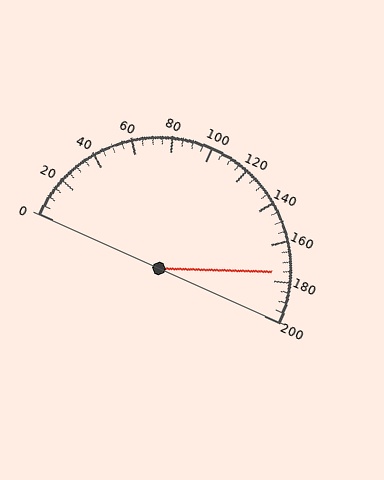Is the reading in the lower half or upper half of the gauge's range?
The reading is in the upper half of the range (0 to 200).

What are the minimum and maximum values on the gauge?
The gauge ranges from 0 to 200.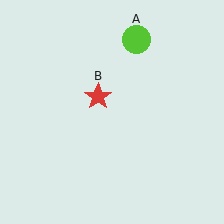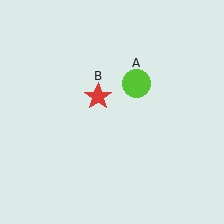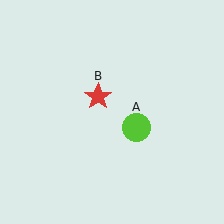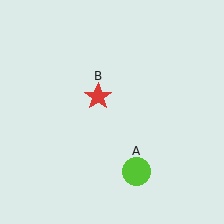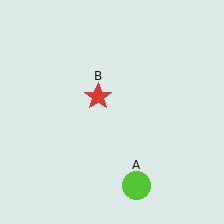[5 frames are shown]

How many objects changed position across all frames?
1 object changed position: lime circle (object A).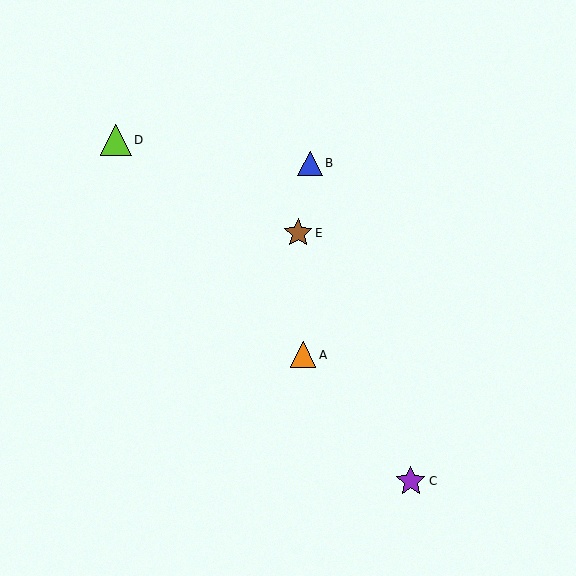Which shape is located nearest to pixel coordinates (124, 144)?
The lime triangle (labeled D) at (116, 140) is nearest to that location.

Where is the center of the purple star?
The center of the purple star is at (411, 481).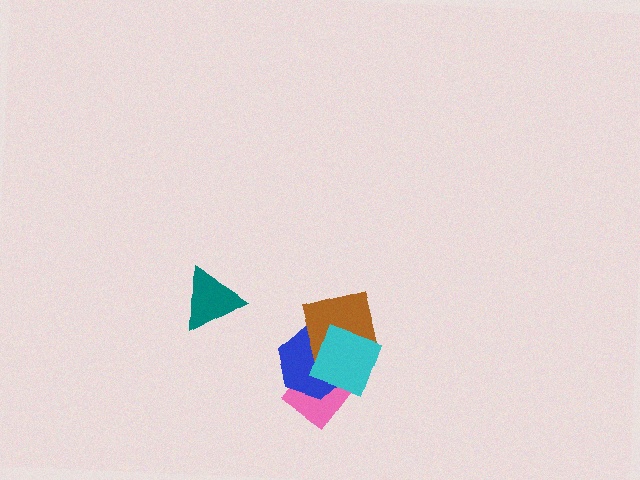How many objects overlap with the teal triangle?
0 objects overlap with the teal triangle.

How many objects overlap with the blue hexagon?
3 objects overlap with the blue hexagon.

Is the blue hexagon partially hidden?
Yes, it is partially covered by another shape.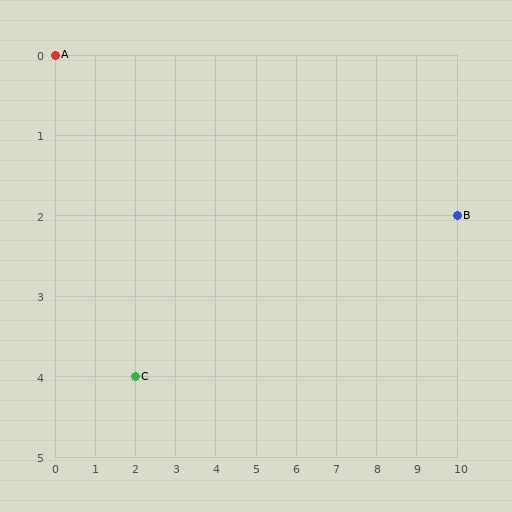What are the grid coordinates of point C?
Point C is at grid coordinates (2, 4).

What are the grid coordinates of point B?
Point B is at grid coordinates (10, 2).